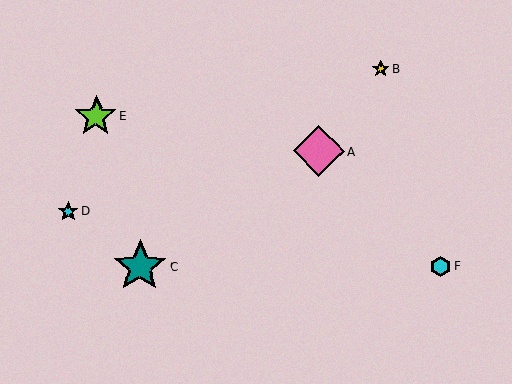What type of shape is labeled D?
Shape D is a cyan star.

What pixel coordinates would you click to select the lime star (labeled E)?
Click at (96, 116) to select the lime star E.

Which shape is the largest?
The teal star (labeled C) is the largest.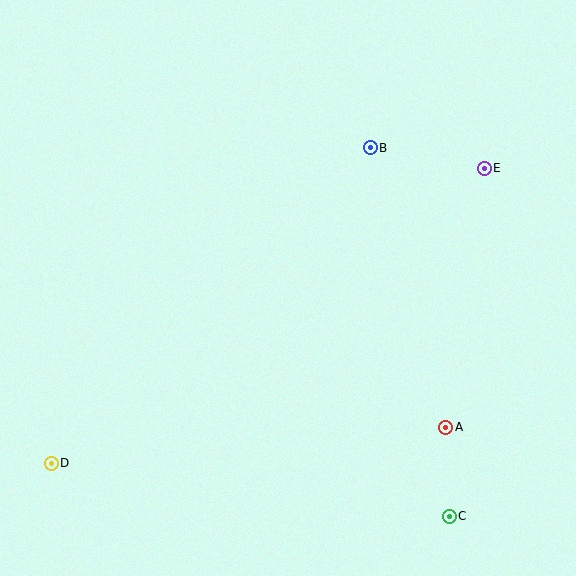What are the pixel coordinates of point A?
Point A is at (446, 427).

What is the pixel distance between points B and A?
The distance between B and A is 289 pixels.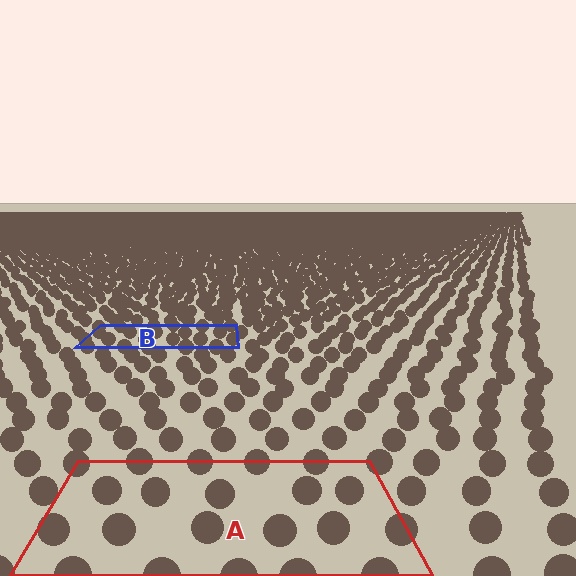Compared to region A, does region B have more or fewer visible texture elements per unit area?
Region B has more texture elements per unit area — they are packed more densely because it is farther away.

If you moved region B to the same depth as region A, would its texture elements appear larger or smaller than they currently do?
They would appear larger. At a closer depth, the same texture elements are projected at a bigger on-screen size.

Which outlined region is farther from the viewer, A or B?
Region B is farther from the viewer — the texture elements inside it appear smaller and more densely packed.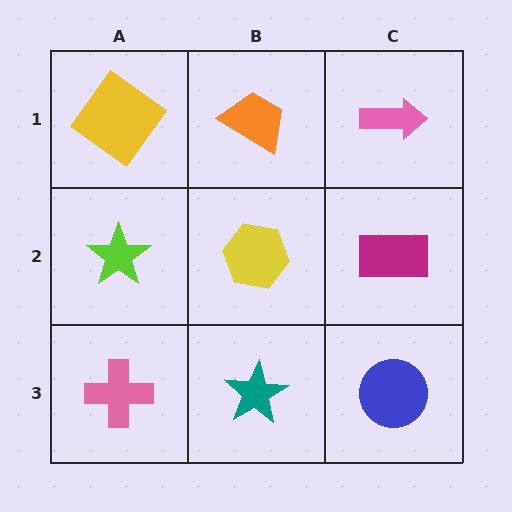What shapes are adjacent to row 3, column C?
A magenta rectangle (row 2, column C), a teal star (row 3, column B).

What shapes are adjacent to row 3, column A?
A lime star (row 2, column A), a teal star (row 3, column B).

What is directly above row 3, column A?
A lime star.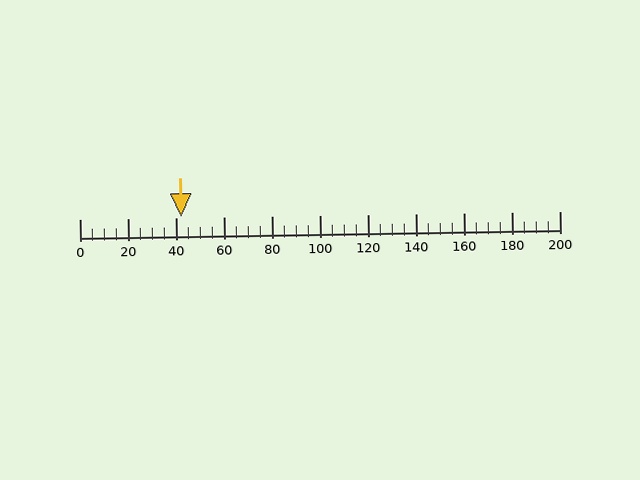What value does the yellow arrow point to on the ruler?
The yellow arrow points to approximately 42.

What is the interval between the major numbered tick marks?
The major tick marks are spaced 20 units apart.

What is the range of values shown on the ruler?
The ruler shows values from 0 to 200.